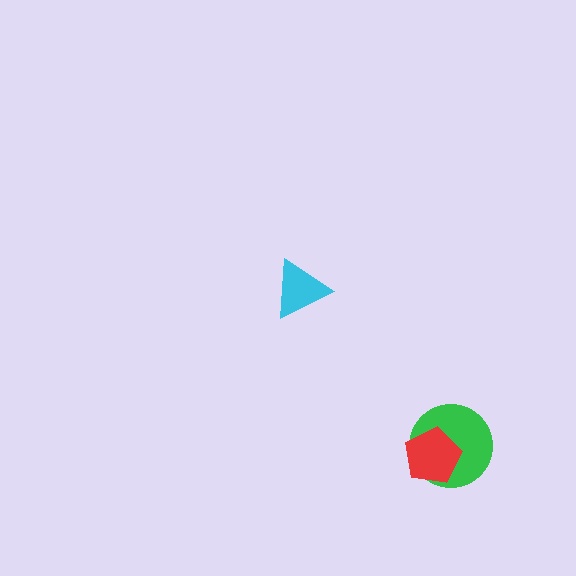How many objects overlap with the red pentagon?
1 object overlaps with the red pentagon.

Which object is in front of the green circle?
The red pentagon is in front of the green circle.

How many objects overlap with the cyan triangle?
0 objects overlap with the cyan triangle.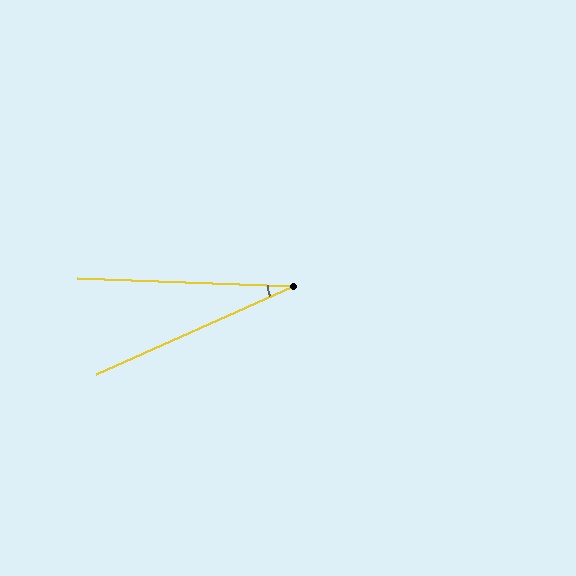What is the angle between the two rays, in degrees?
Approximately 26 degrees.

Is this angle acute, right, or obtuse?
It is acute.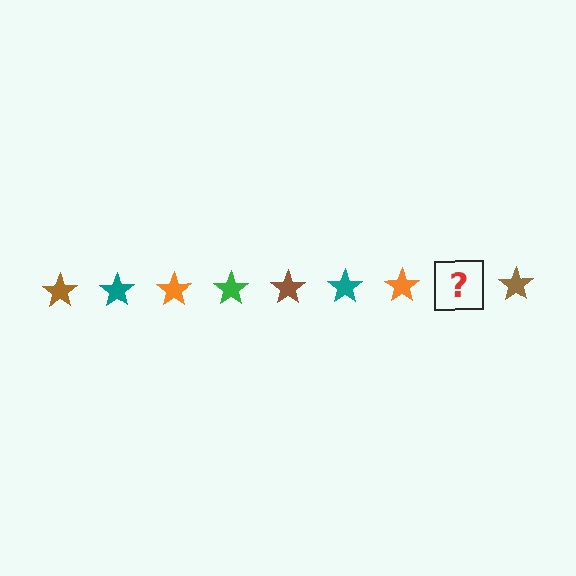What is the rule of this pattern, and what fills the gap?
The rule is that the pattern cycles through brown, teal, orange, green stars. The gap should be filled with a green star.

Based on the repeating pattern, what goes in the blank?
The blank should be a green star.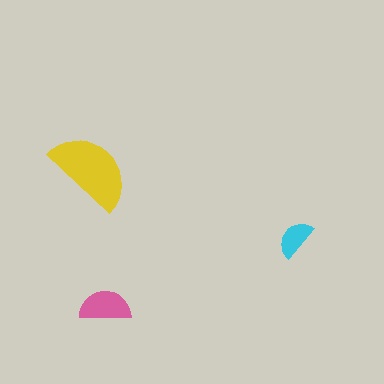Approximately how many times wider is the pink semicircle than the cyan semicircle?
About 1.5 times wider.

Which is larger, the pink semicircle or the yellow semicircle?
The yellow one.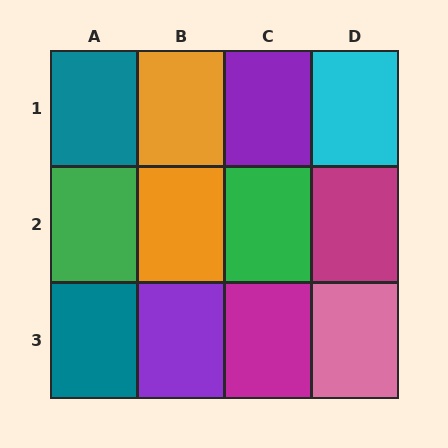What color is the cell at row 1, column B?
Orange.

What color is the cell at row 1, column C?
Purple.